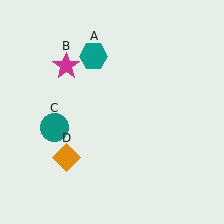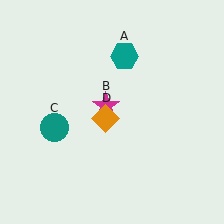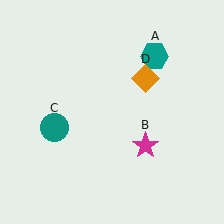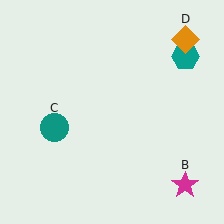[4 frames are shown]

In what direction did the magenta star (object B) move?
The magenta star (object B) moved down and to the right.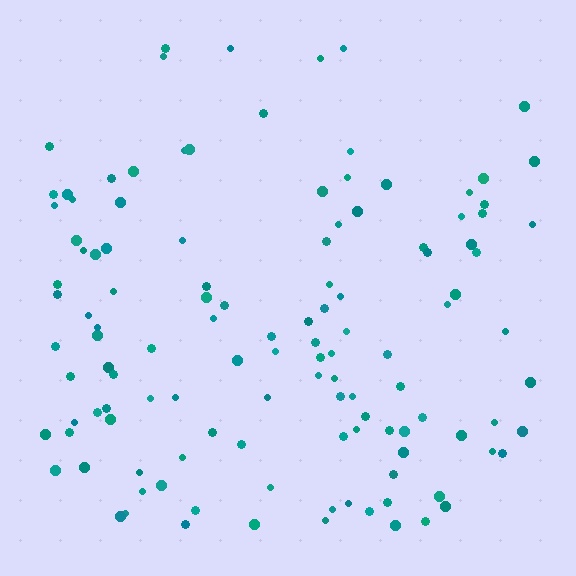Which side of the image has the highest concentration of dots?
The bottom.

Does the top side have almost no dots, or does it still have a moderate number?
Still a moderate number, just noticeably fewer than the bottom.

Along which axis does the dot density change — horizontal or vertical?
Vertical.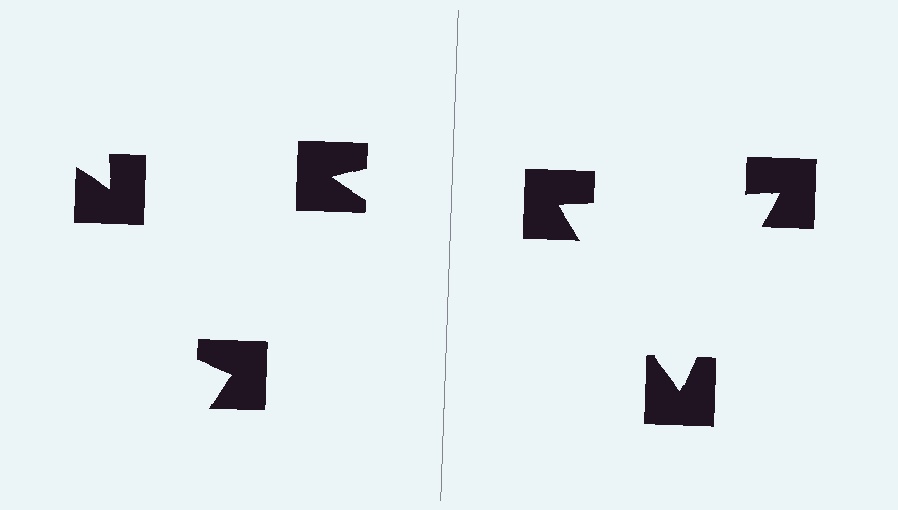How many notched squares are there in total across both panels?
6 — 3 on each side.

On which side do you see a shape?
An illusory triangle appears on the right side. On the left side the wedge cuts are rotated, so no coherent shape forms.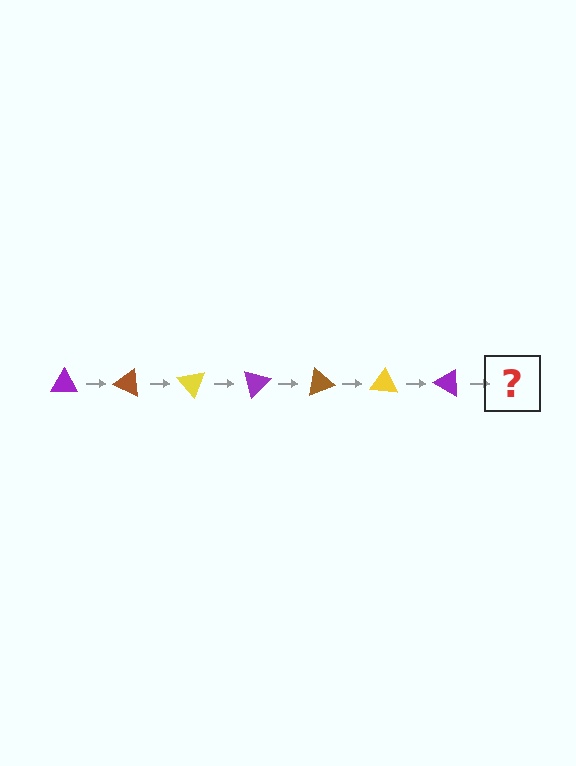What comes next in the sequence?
The next element should be a brown triangle, rotated 175 degrees from the start.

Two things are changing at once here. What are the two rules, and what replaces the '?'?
The two rules are that it rotates 25 degrees each step and the color cycles through purple, brown, and yellow. The '?' should be a brown triangle, rotated 175 degrees from the start.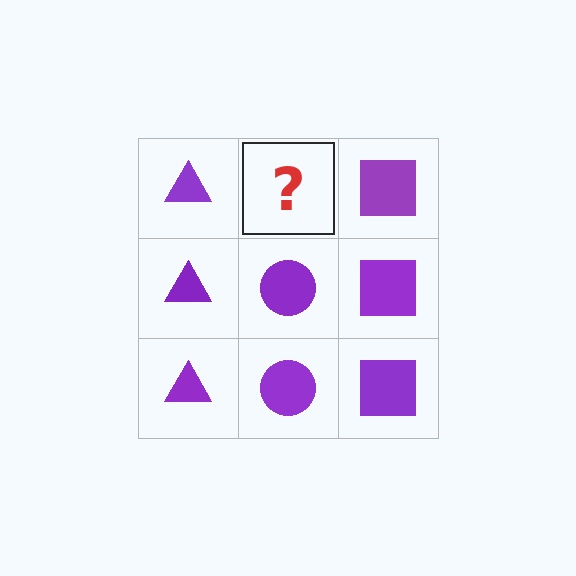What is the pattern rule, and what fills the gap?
The rule is that each column has a consistent shape. The gap should be filled with a purple circle.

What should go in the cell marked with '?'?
The missing cell should contain a purple circle.